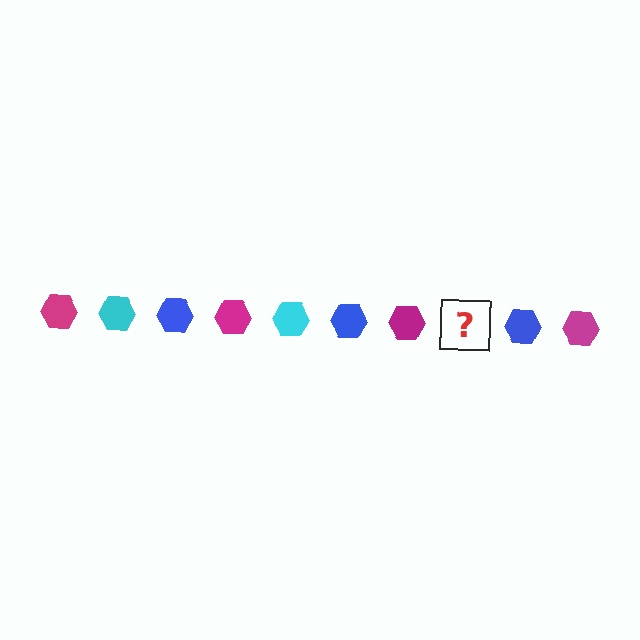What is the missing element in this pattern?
The missing element is a cyan hexagon.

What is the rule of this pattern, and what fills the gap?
The rule is that the pattern cycles through magenta, cyan, blue hexagons. The gap should be filled with a cyan hexagon.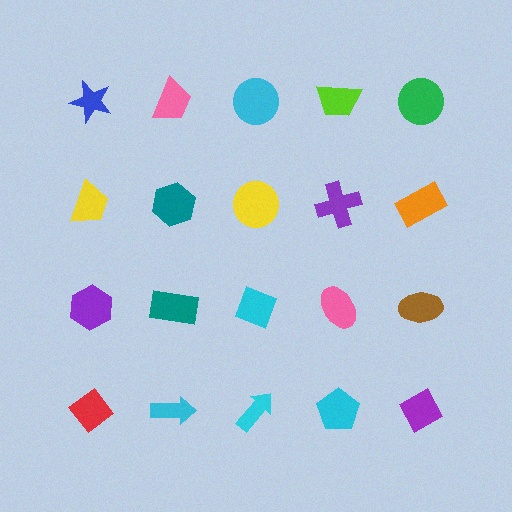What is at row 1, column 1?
A blue star.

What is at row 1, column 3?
A cyan circle.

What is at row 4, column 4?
A cyan pentagon.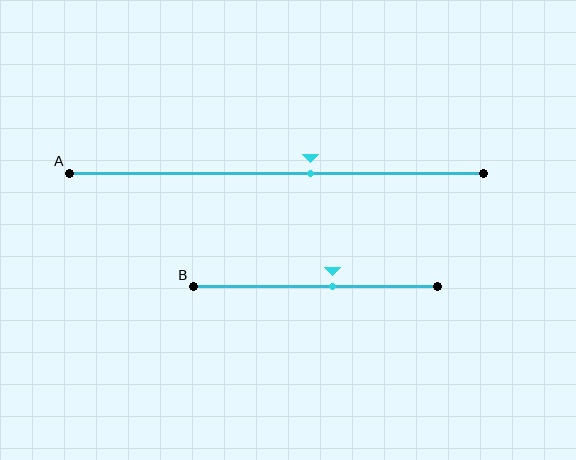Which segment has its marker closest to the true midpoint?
Segment B has its marker closest to the true midpoint.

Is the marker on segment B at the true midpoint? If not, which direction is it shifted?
No, the marker on segment B is shifted to the right by about 7% of the segment length.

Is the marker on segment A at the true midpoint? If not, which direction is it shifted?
No, the marker on segment A is shifted to the right by about 8% of the segment length.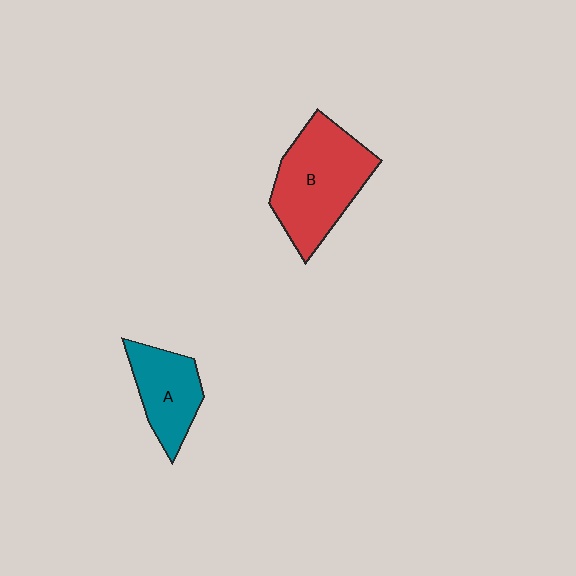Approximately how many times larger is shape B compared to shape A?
Approximately 1.7 times.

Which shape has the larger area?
Shape B (red).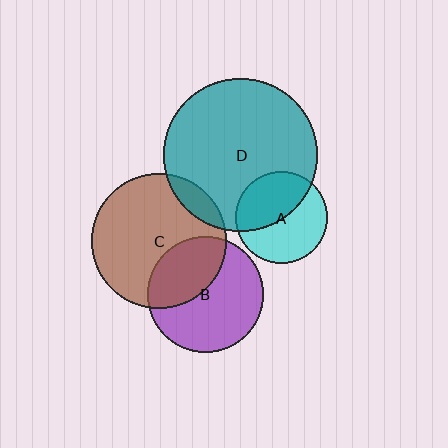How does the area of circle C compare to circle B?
Approximately 1.3 times.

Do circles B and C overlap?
Yes.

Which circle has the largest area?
Circle D (teal).